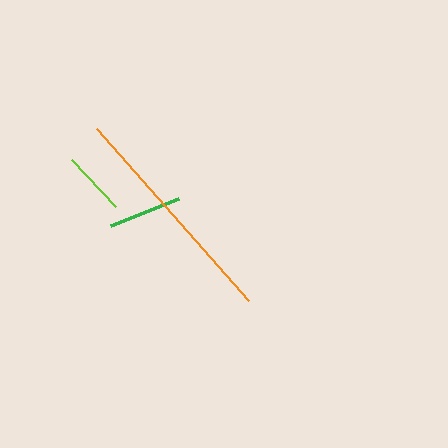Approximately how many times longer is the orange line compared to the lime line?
The orange line is approximately 3.6 times the length of the lime line.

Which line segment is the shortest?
The lime line is the shortest at approximately 64 pixels.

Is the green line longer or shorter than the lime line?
The green line is longer than the lime line.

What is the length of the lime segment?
The lime segment is approximately 64 pixels long.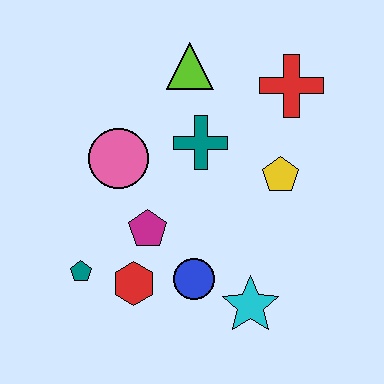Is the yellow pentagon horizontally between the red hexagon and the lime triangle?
No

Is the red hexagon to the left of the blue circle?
Yes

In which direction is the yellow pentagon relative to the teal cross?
The yellow pentagon is to the right of the teal cross.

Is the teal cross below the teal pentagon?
No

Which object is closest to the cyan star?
The blue circle is closest to the cyan star.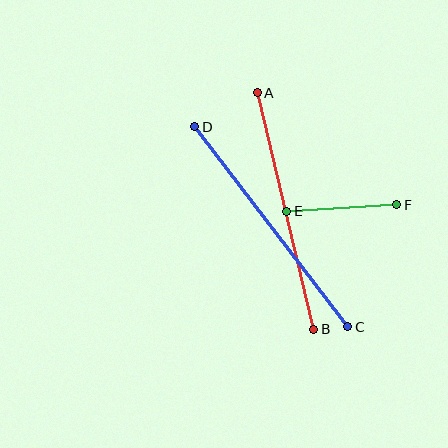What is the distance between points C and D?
The distance is approximately 252 pixels.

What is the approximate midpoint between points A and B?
The midpoint is at approximately (286, 211) pixels.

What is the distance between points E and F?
The distance is approximately 110 pixels.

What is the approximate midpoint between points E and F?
The midpoint is at approximately (342, 208) pixels.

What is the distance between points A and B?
The distance is approximately 243 pixels.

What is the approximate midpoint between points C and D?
The midpoint is at approximately (271, 227) pixels.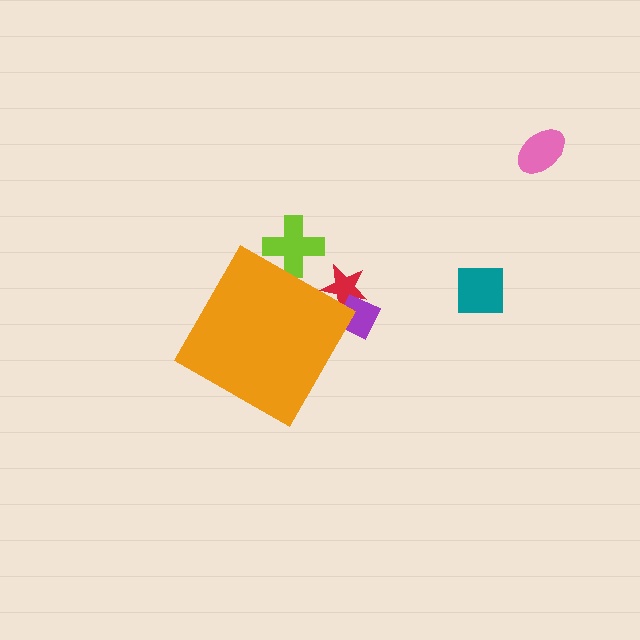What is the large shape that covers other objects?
An orange diamond.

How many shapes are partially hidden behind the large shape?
3 shapes are partially hidden.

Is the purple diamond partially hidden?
Yes, the purple diamond is partially hidden behind the orange diamond.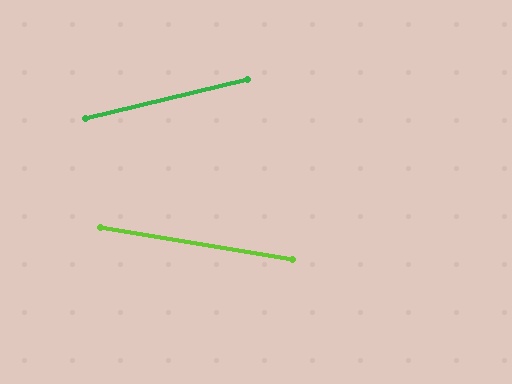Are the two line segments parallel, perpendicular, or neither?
Neither parallel nor perpendicular — they differ by about 23°.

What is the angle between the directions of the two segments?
Approximately 23 degrees.